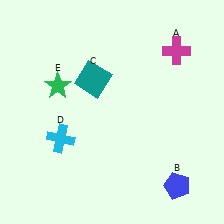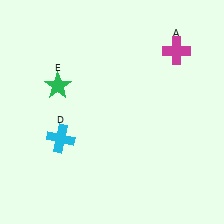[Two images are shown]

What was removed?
The teal square (C), the blue pentagon (B) were removed in Image 2.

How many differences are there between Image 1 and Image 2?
There are 2 differences between the two images.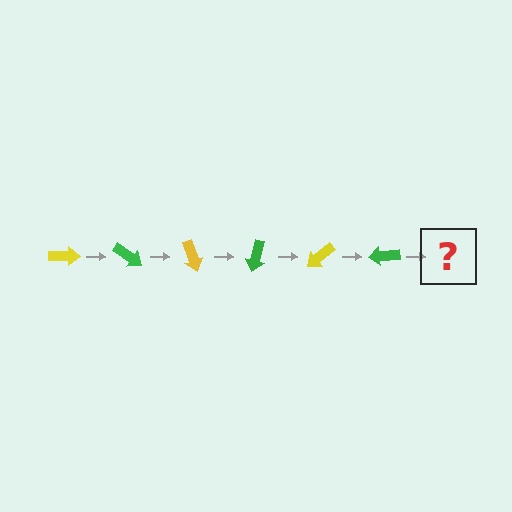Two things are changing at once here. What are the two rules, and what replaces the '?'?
The two rules are that it rotates 35 degrees each step and the color cycles through yellow and green. The '?' should be a yellow arrow, rotated 210 degrees from the start.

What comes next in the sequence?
The next element should be a yellow arrow, rotated 210 degrees from the start.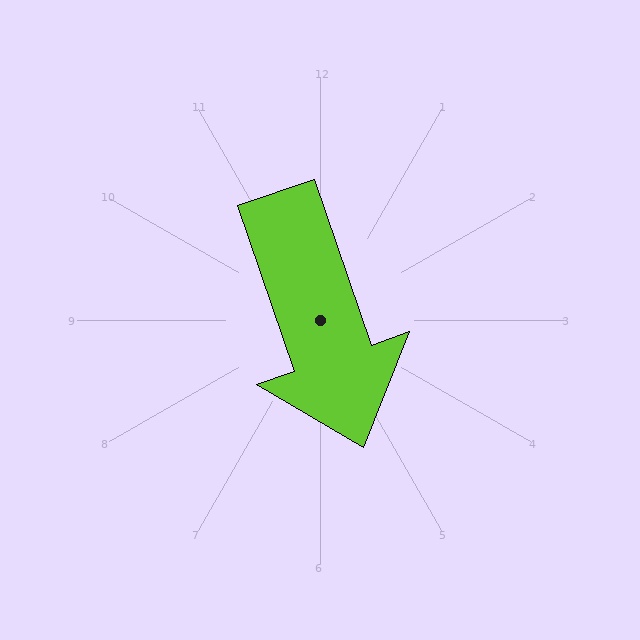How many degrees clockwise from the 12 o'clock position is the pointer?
Approximately 161 degrees.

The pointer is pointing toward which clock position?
Roughly 5 o'clock.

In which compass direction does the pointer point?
South.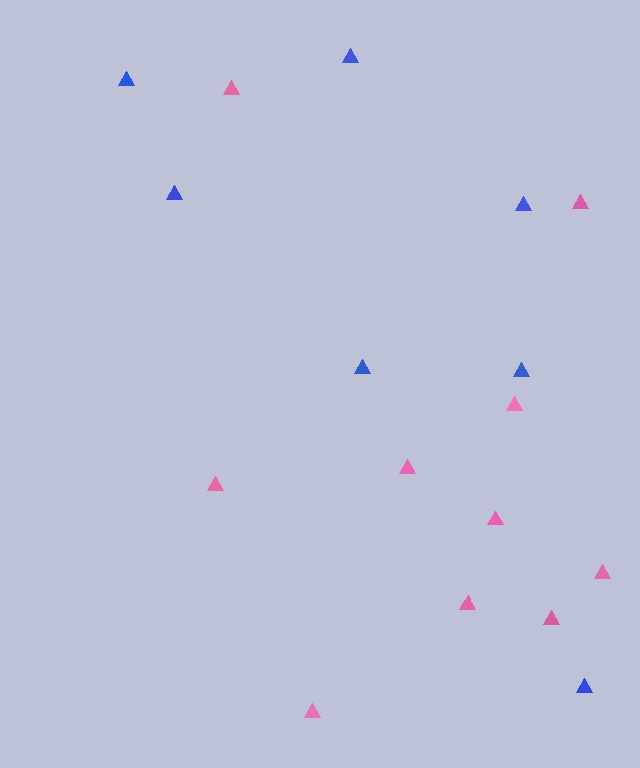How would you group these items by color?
There are 2 groups: one group of pink triangles (10) and one group of blue triangles (7).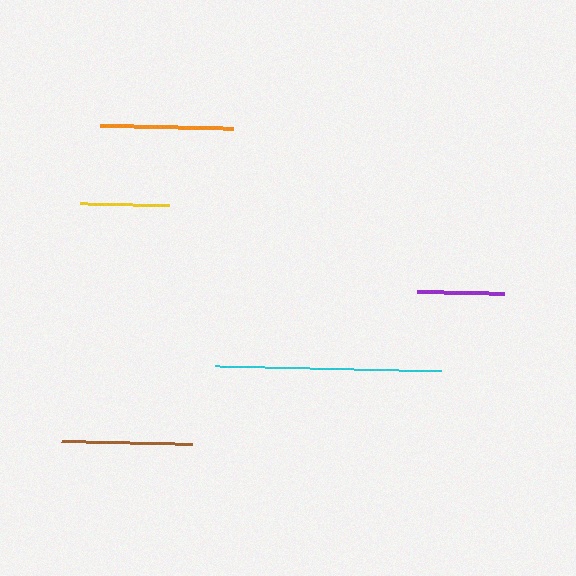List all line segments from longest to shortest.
From longest to shortest: cyan, orange, brown, yellow, purple.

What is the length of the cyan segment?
The cyan segment is approximately 225 pixels long.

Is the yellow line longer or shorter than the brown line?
The brown line is longer than the yellow line.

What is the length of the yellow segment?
The yellow segment is approximately 89 pixels long.